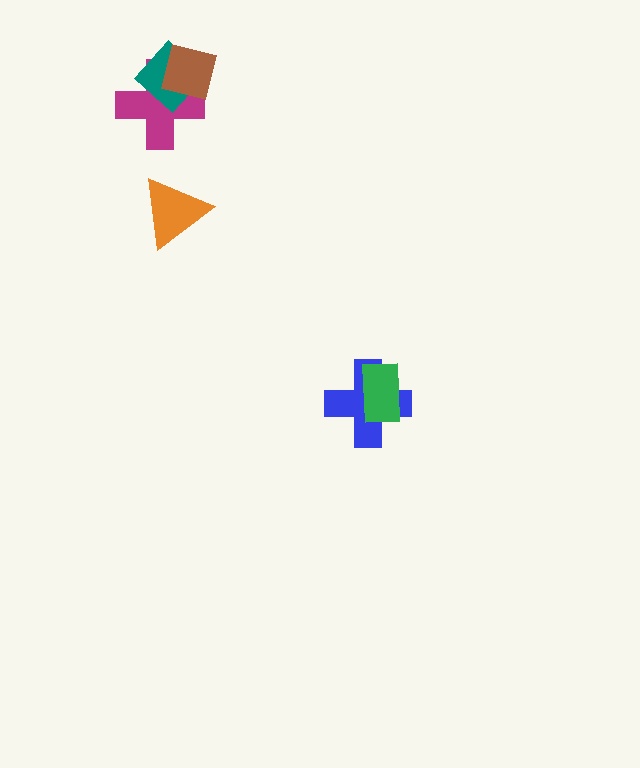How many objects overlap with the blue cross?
1 object overlaps with the blue cross.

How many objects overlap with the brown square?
2 objects overlap with the brown square.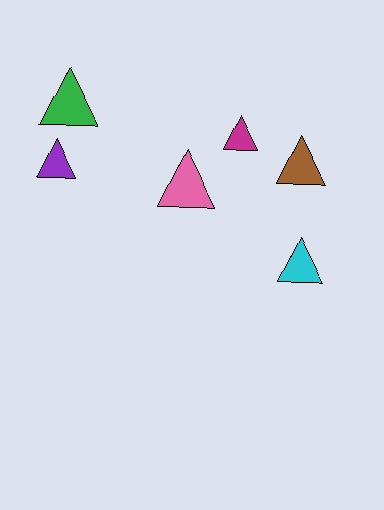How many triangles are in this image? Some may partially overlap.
There are 6 triangles.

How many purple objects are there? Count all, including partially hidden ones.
There is 1 purple object.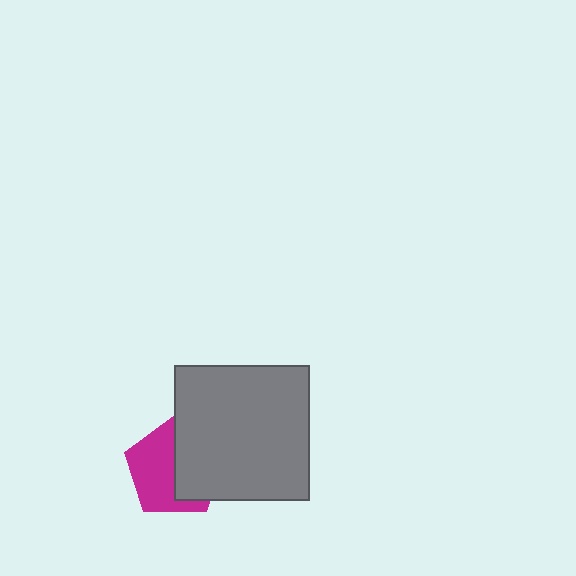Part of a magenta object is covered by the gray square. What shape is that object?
It is a pentagon.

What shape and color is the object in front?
The object in front is a gray square.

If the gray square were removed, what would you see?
You would see the complete magenta pentagon.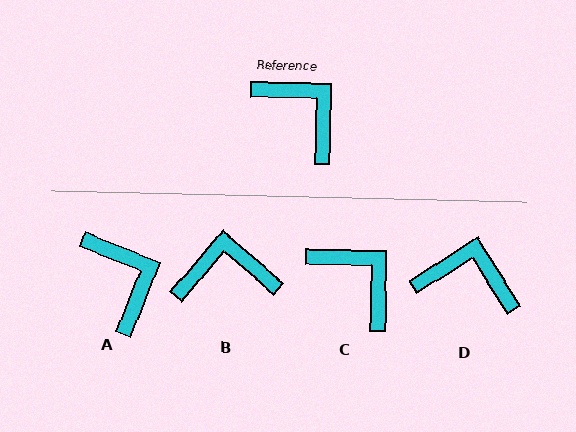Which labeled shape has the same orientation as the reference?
C.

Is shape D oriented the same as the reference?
No, it is off by about 33 degrees.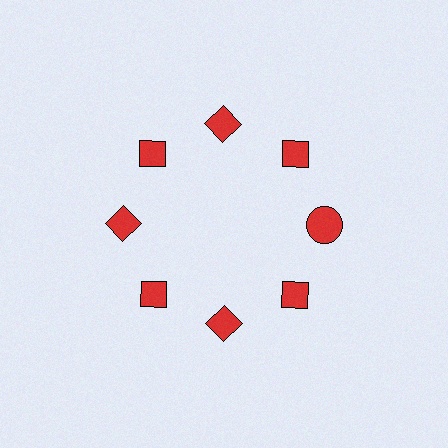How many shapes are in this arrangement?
There are 8 shapes arranged in a ring pattern.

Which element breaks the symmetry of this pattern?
The red circle at roughly the 3 o'clock position breaks the symmetry. All other shapes are red diamonds.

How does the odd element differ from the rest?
It has a different shape: circle instead of diamond.